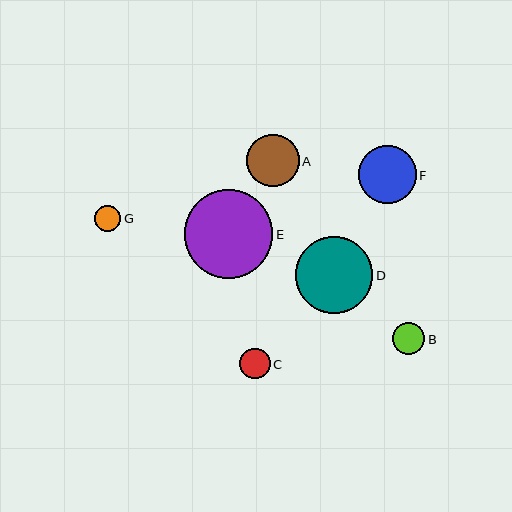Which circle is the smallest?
Circle G is the smallest with a size of approximately 26 pixels.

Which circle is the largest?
Circle E is the largest with a size of approximately 88 pixels.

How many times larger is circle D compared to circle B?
Circle D is approximately 2.4 times the size of circle B.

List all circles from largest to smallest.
From largest to smallest: E, D, F, A, B, C, G.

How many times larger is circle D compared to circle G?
Circle D is approximately 3.0 times the size of circle G.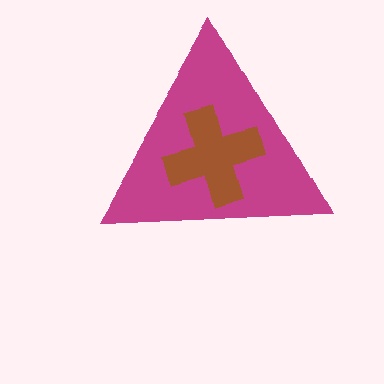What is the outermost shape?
The magenta triangle.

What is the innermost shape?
The brown cross.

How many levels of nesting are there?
2.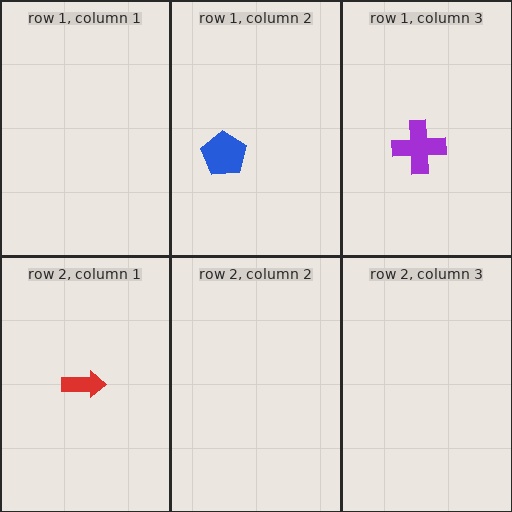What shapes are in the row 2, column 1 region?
The red arrow.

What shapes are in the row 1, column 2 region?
The blue pentagon.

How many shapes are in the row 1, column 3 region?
1.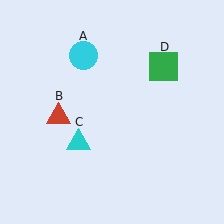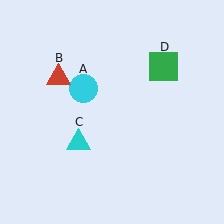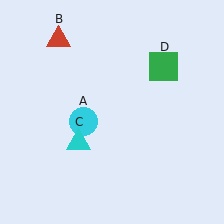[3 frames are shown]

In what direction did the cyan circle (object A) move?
The cyan circle (object A) moved down.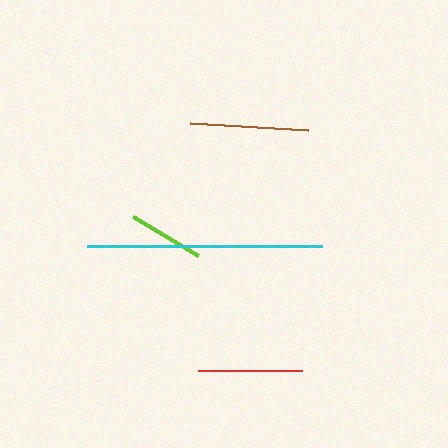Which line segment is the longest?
The cyan line is the longest at approximately 235 pixels.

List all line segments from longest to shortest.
From longest to shortest: cyan, brown, red, lime.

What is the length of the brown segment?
The brown segment is approximately 118 pixels long.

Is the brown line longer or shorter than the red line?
The brown line is longer than the red line.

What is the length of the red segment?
The red segment is approximately 104 pixels long.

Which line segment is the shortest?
The lime line is the shortest at approximately 75 pixels.